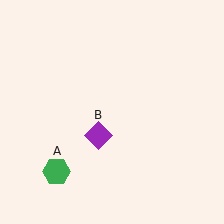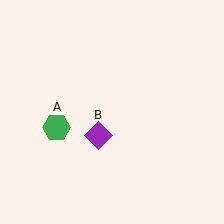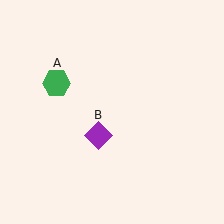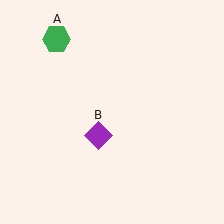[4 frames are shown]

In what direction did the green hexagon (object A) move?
The green hexagon (object A) moved up.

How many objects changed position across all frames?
1 object changed position: green hexagon (object A).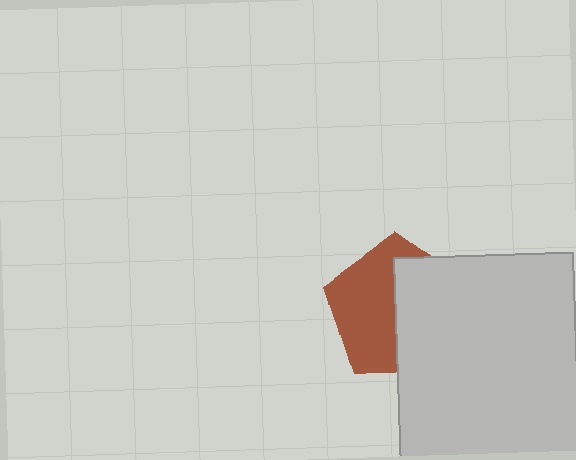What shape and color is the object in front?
The object in front is a light gray rectangle.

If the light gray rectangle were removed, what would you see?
You would see the complete brown pentagon.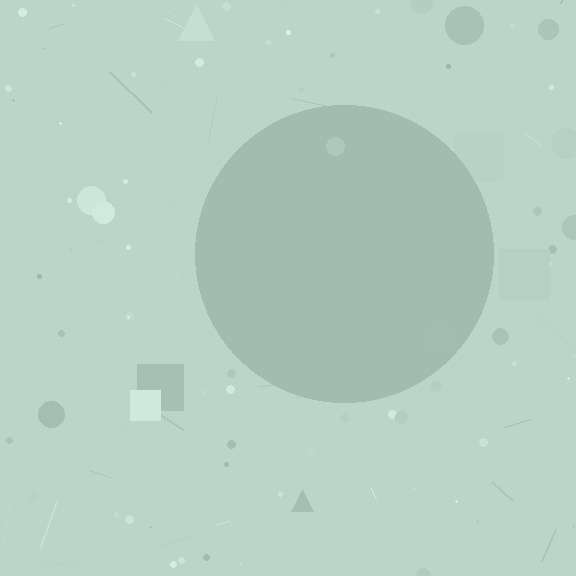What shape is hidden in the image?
A circle is hidden in the image.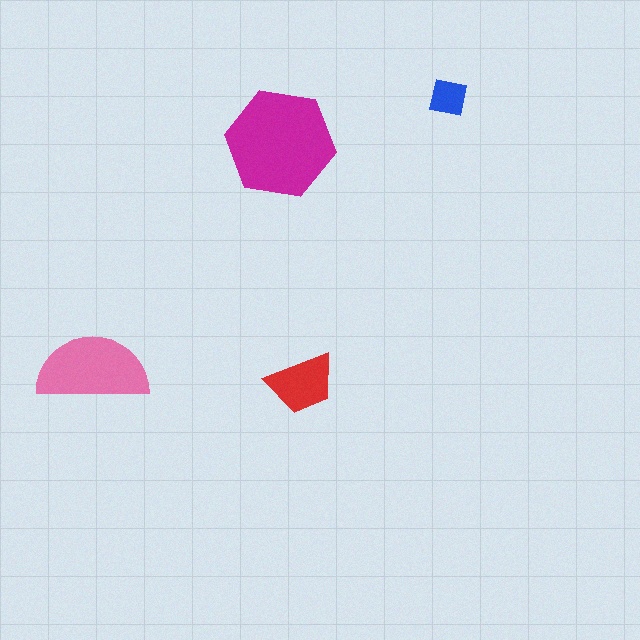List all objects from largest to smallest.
The magenta hexagon, the pink semicircle, the red trapezoid, the blue square.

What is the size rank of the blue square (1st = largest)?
4th.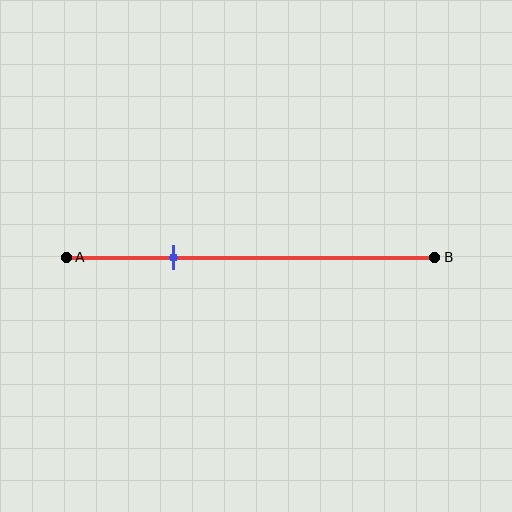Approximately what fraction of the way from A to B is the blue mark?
The blue mark is approximately 30% of the way from A to B.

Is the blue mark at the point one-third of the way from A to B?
No, the mark is at about 30% from A, not at the 33% one-third point.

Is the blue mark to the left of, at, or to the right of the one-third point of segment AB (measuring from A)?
The blue mark is to the left of the one-third point of segment AB.